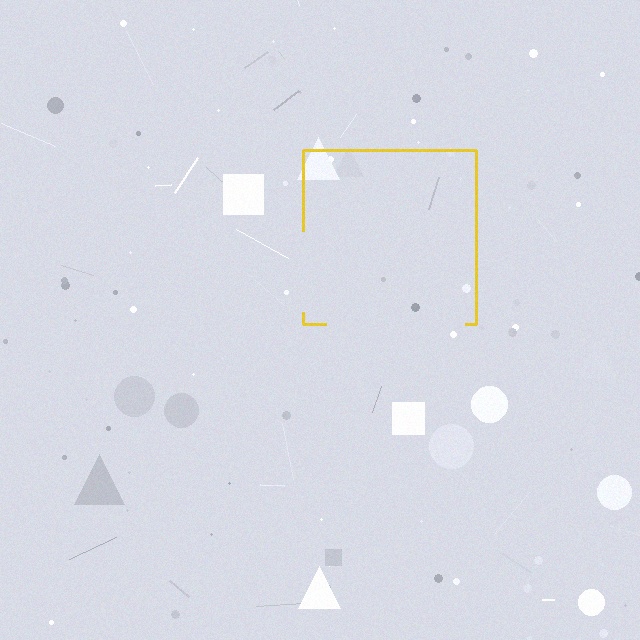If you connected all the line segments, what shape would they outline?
They would outline a square.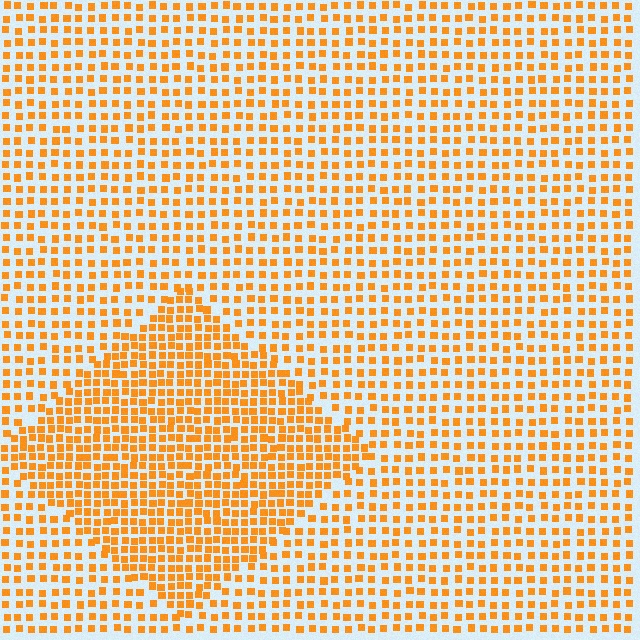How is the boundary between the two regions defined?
The boundary is defined by a change in element density (approximately 1.7x ratio). All elements are the same color, size, and shape.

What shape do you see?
I see a diamond.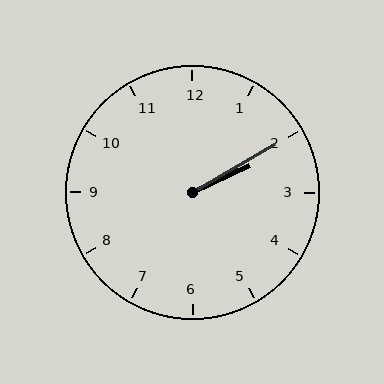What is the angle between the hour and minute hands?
Approximately 5 degrees.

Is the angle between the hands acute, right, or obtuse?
It is acute.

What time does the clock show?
2:10.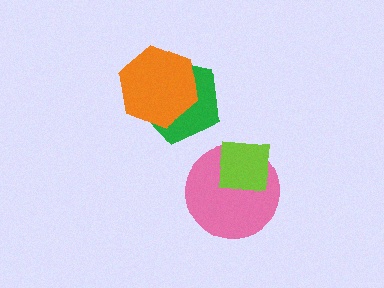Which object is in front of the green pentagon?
The orange hexagon is in front of the green pentagon.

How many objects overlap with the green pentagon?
1 object overlaps with the green pentagon.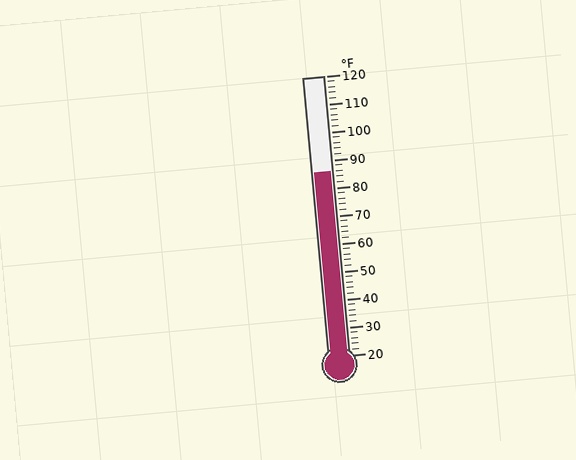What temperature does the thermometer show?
The thermometer shows approximately 86°F.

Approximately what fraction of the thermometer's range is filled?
The thermometer is filled to approximately 65% of its range.